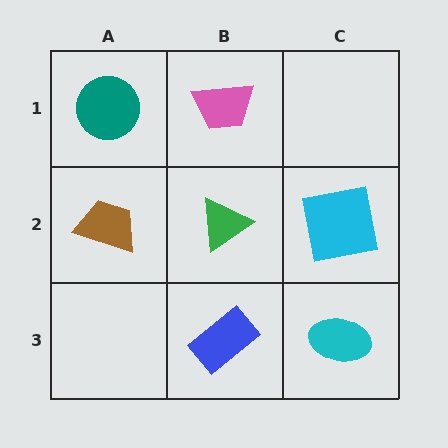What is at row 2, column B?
A green triangle.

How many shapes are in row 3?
2 shapes.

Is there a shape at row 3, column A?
No, that cell is empty.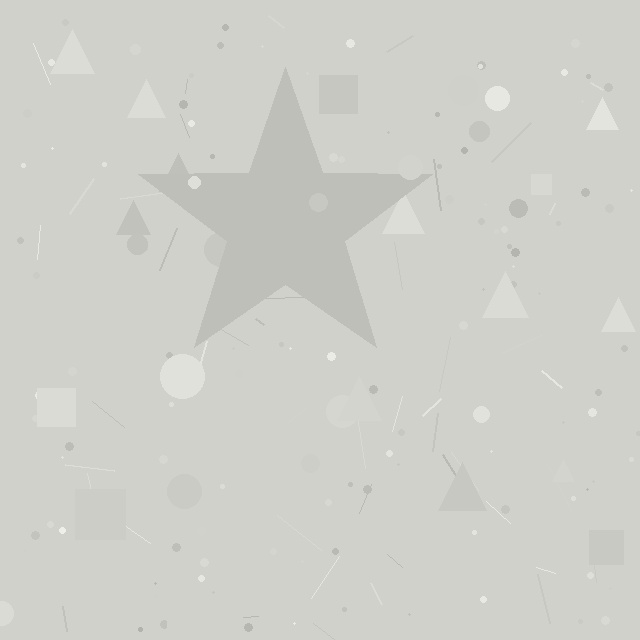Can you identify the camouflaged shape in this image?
The camouflaged shape is a star.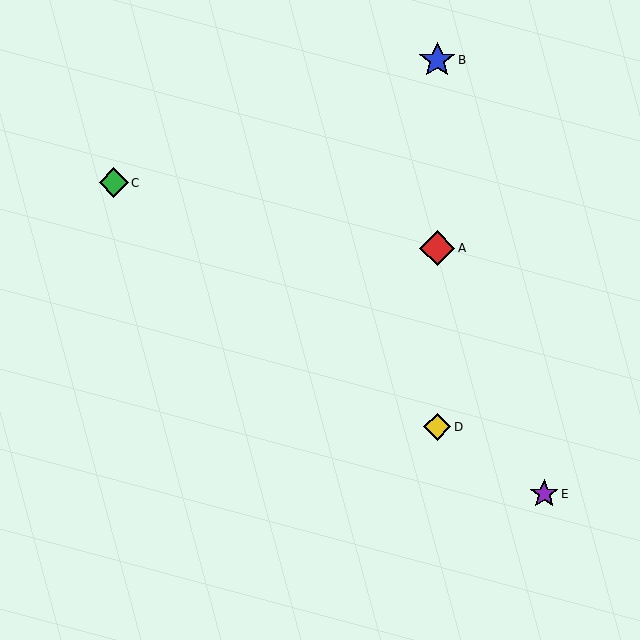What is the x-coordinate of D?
Object D is at x≈437.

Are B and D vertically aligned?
Yes, both are at x≈437.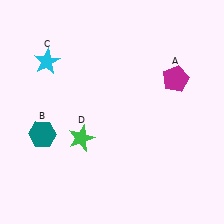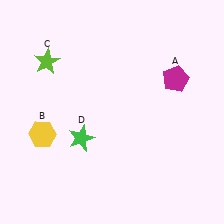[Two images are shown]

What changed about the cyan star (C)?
In Image 1, C is cyan. In Image 2, it changed to lime.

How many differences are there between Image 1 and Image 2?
There are 2 differences between the two images.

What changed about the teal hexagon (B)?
In Image 1, B is teal. In Image 2, it changed to yellow.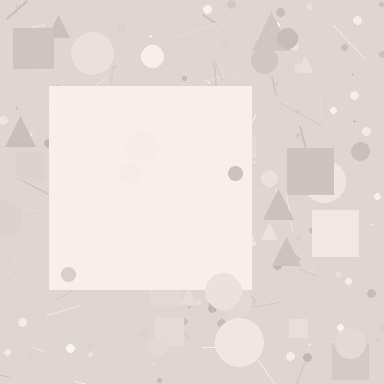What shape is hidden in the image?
A square is hidden in the image.